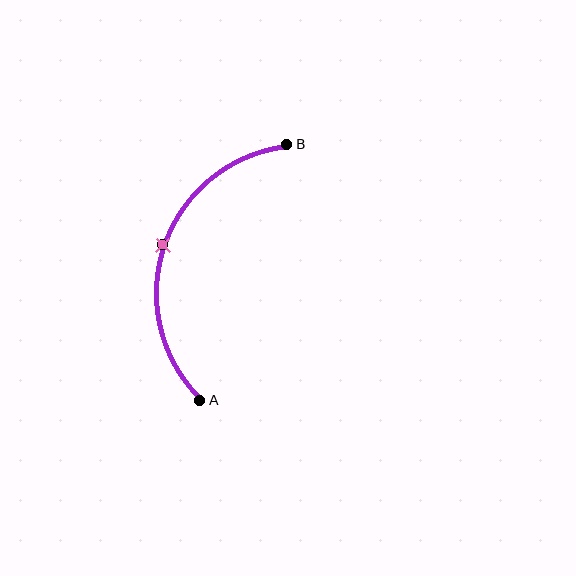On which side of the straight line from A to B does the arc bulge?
The arc bulges to the left of the straight line connecting A and B.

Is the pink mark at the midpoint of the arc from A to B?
Yes. The pink mark lies on the arc at equal arc-length from both A and B — it is the arc midpoint.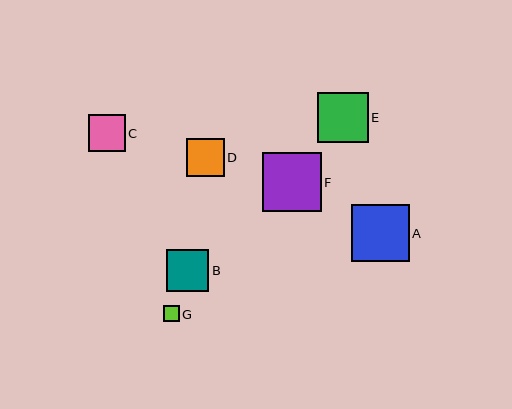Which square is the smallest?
Square G is the smallest with a size of approximately 16 pixels.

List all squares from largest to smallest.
From largest to smallest: F, A, E, B, D, C, G.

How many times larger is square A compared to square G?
Square A is approximately 3.7 times the size of square G.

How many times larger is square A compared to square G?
Square A is approximately 3.7 times the size of square G.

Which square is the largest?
Square F is the largest with a size of approximately 59 pixels.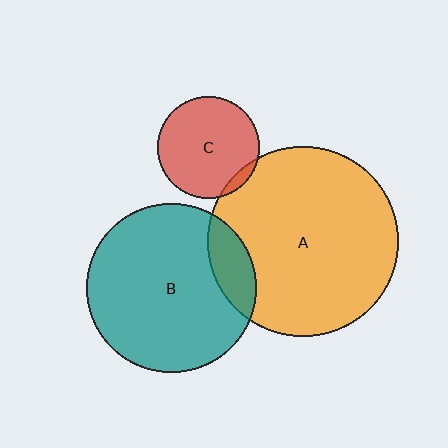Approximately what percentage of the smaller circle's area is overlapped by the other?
Approximately 15%.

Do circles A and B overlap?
Yes.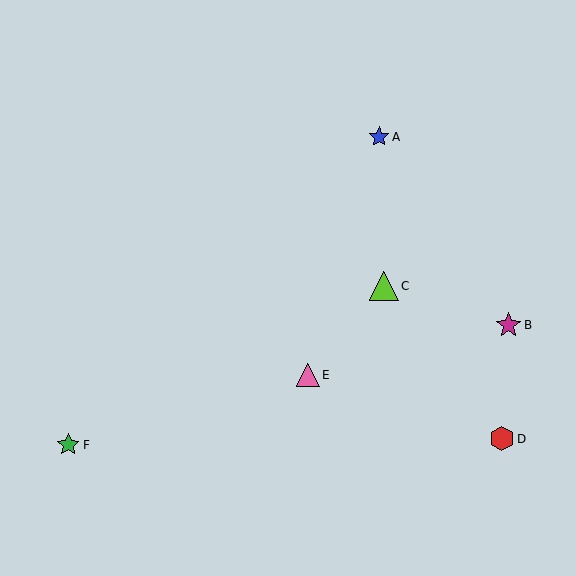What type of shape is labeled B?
Shape B is a magenta star.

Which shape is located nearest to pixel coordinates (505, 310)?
The magenta star (labeled B) at (509, 325) is nearest to that location.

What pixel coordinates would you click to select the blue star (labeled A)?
Click at (379, 137) to select the blue star A.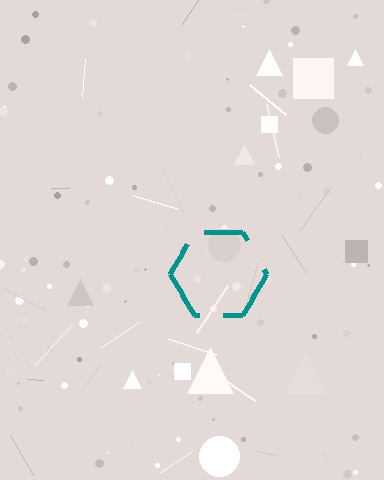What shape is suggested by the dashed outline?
The dashed outline suggests a hexagon.